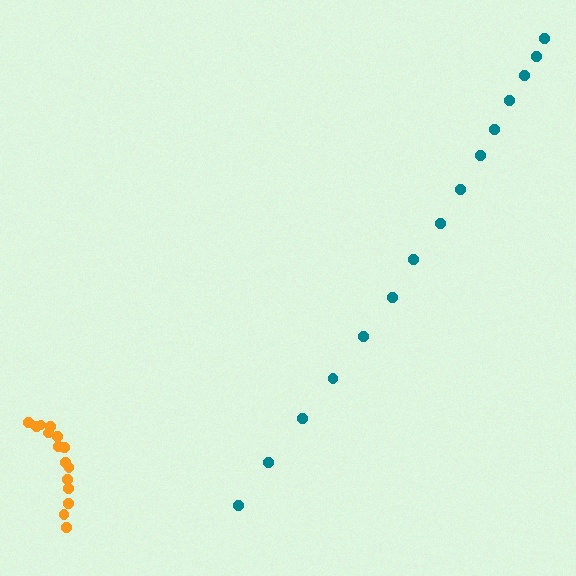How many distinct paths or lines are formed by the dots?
There are 2 distinct paths.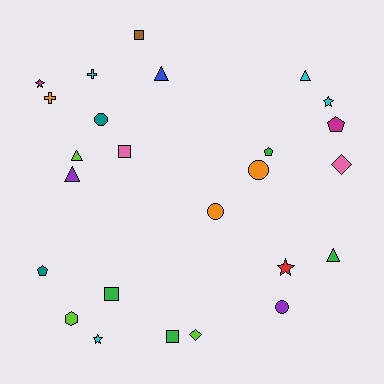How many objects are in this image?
There are 25 objects.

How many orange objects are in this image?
There are 3 orange objects.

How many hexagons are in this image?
There is 1 hexagon.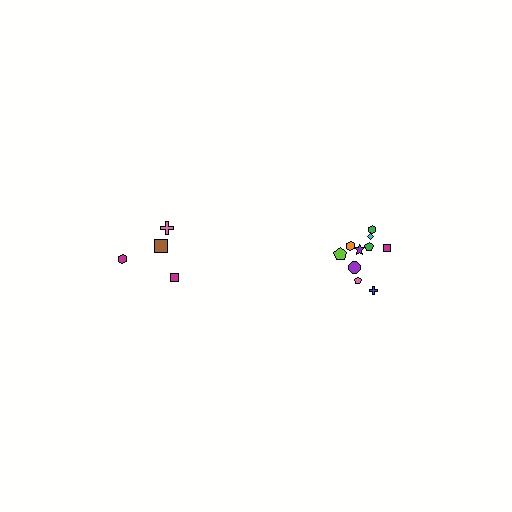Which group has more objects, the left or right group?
The right group.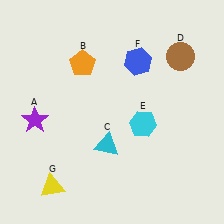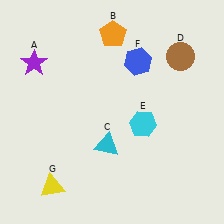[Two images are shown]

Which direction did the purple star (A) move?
The purple star (A) moved up.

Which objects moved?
The objects that moved are: the purple star (A), the orange pentagon (B).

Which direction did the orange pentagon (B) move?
The orange pentagon (B) moved right.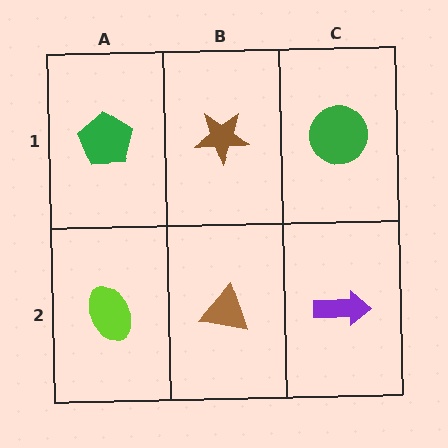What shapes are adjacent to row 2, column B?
A brown star (row 1, column B), a lime ellipse (row 2, column A), a purple arrow (row 2, column C).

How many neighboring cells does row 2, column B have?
3.